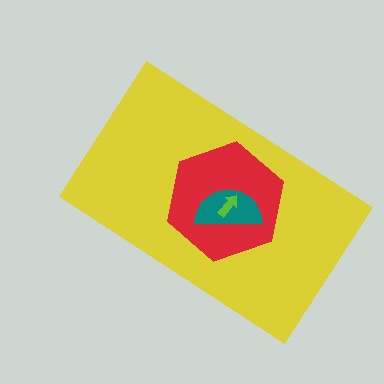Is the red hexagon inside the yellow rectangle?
Yes.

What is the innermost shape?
The lime arrow.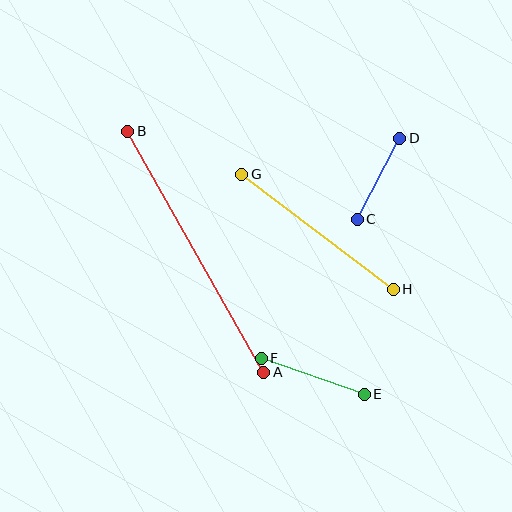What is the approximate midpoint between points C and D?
The midpoint is at approximately (378, 179) pixels.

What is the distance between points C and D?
The distance is approximately 91 pixels.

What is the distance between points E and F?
The distance is approximately 109 pixels.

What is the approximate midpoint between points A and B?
The midpoint is at approximately (196, 252) pixels.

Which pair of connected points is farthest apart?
Points A and B are farthest apart.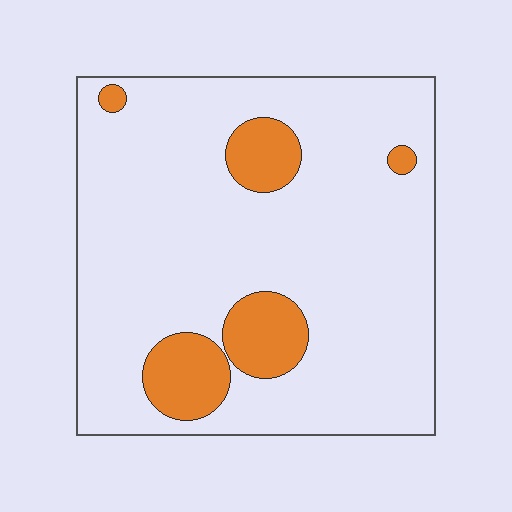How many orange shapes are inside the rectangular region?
5.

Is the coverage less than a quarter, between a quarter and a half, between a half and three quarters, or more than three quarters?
Less than a quarter.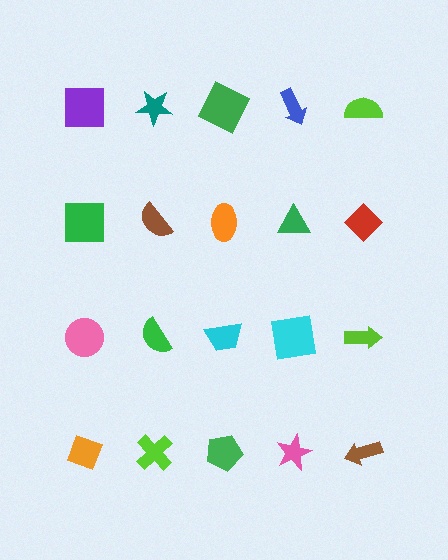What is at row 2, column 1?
A green square.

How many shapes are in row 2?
5 shapes.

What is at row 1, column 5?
A lime semicircle.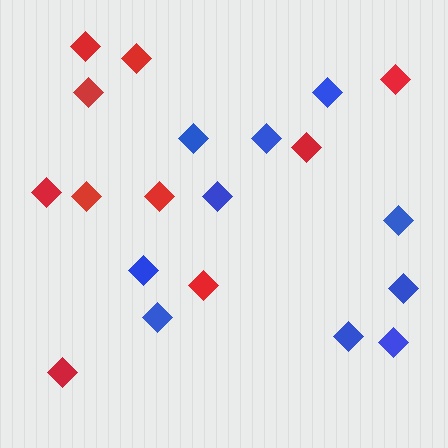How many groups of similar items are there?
There are 2 groups: one group of red diamonds (10) and one group of blue diamonds (10).